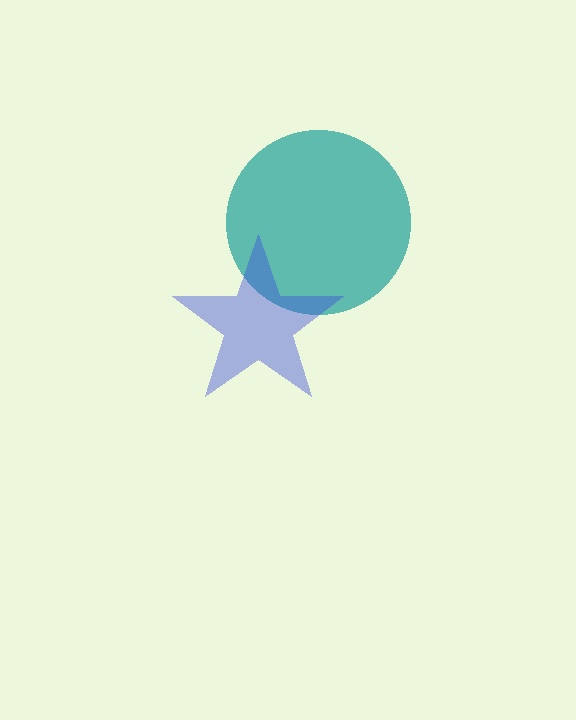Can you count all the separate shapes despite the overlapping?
Yes, there are 2 separate shapes.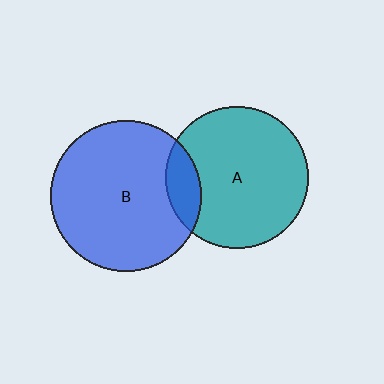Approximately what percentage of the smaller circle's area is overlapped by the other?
Approximately 15%.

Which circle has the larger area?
Circle B (blue).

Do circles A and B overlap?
Yes.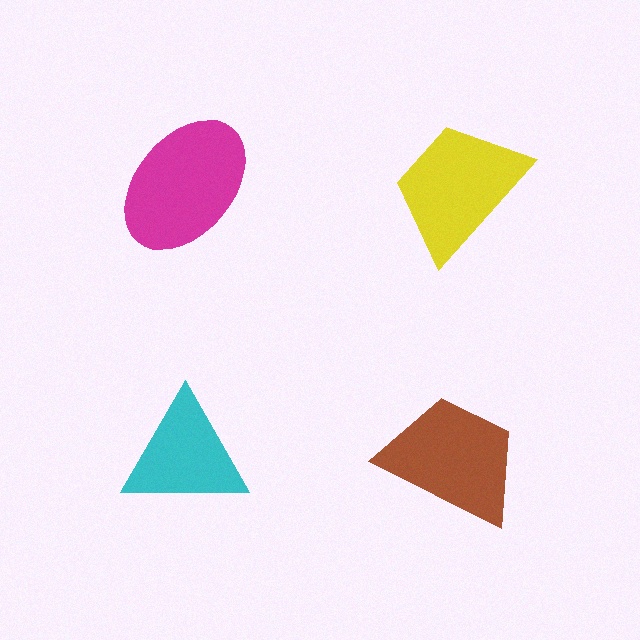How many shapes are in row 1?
2 shapes.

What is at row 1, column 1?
A magenta ellipse.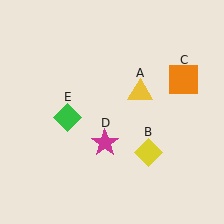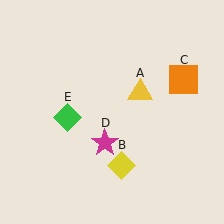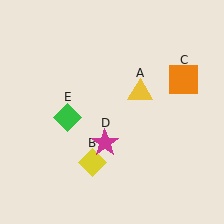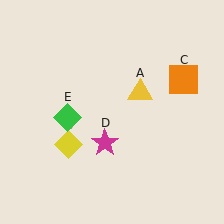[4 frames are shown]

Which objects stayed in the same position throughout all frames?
Yellow triangle (object A) and orange square (object C) and magenta star (object D) and green diamond (object E) remained stationary.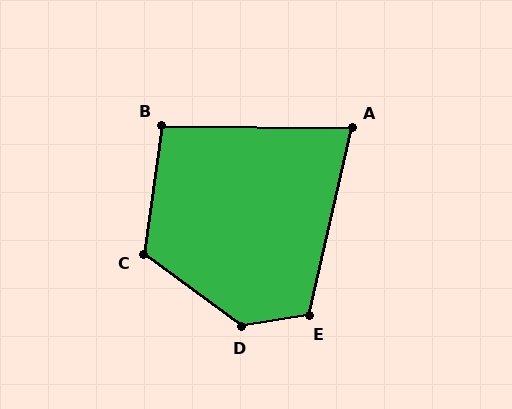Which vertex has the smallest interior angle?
A, at approximately 78 degrees.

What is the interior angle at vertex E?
Approximately 112 degrees (obtuse).